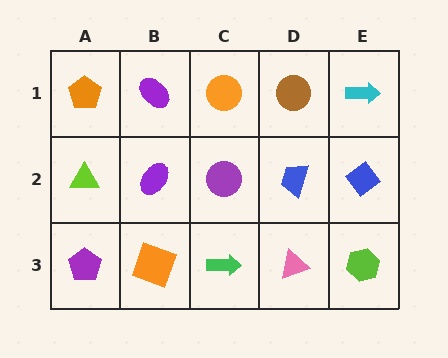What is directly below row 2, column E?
A lime hexagon.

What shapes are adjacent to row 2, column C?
An orange circle (row 1, column C), a green arrow (row 3, column C), a purple ellipse (row 2, column B), a blue trapezoid (row 2, column D).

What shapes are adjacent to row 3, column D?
A blue trapezoid (row 2, column D), a green arrow (row 3, column C), a lime hexagon (row 3, column E).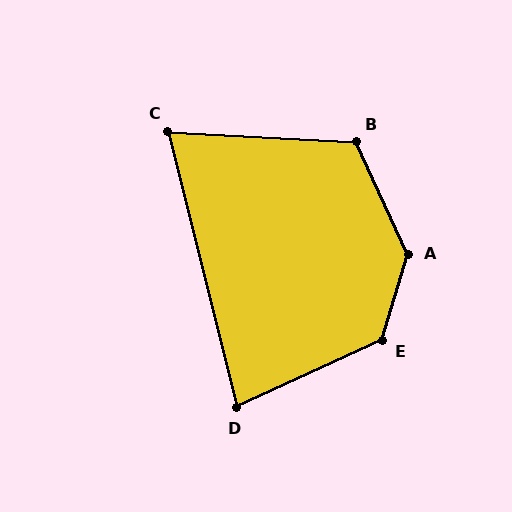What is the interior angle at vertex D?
Approximately 79 degrees (acute).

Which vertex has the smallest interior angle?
C, at approximately 73 degrees.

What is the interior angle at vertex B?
Approximately 118 degrees (obtuse).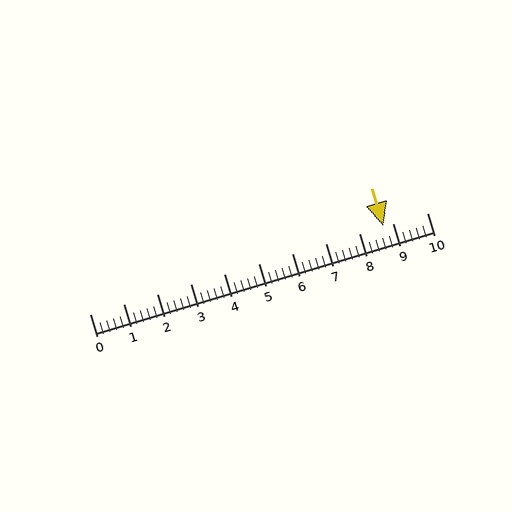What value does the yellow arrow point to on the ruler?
The yellow arrow points to approximately 8.7.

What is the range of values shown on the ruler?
The ruler shows values from 0 to 10.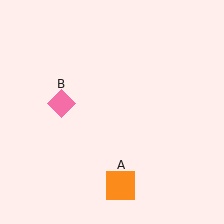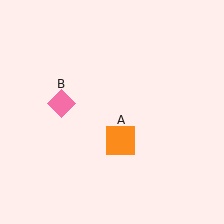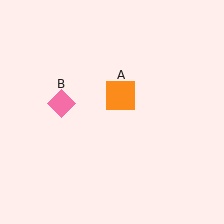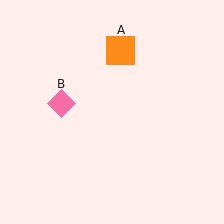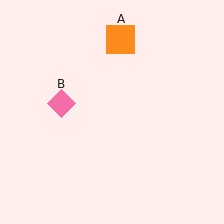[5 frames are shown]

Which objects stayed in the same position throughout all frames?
Pink diamond (object B) remained stationary.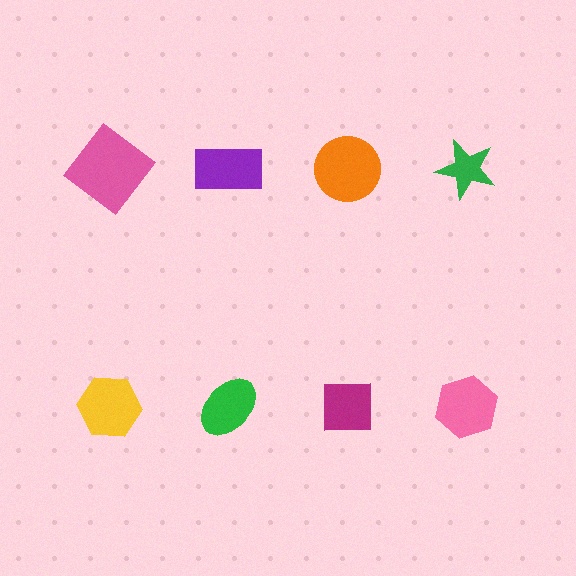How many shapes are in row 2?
4 shapes.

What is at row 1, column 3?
An orange circle.